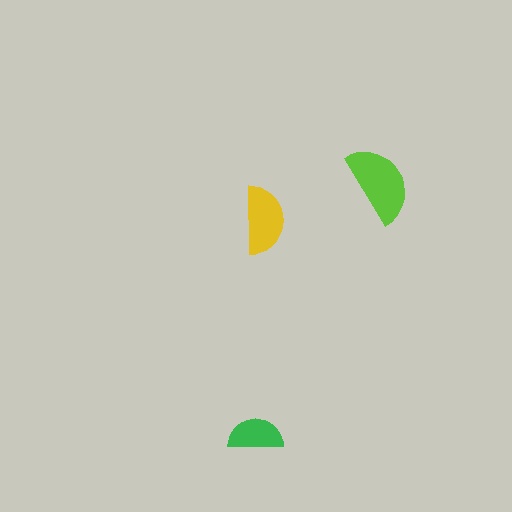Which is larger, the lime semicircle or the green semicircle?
The lime one.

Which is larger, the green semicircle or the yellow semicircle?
The yellow one.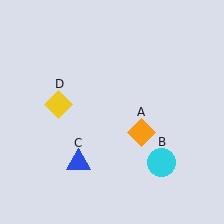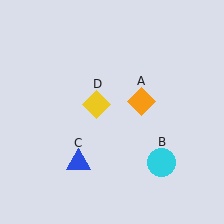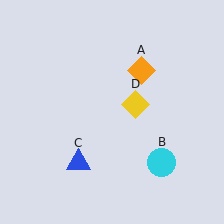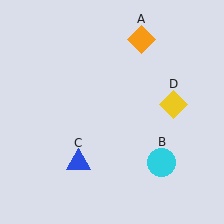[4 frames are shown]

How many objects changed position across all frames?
2 objects changed position: orange diamond (object A), yellow diamond (object D).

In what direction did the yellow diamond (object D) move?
The yellow diamond (object D) moved right.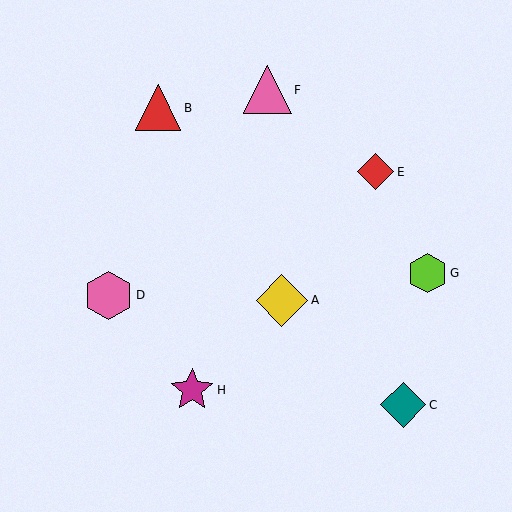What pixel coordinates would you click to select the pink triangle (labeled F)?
Click at (267, 90) to select the pink triangle F.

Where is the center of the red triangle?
The center of the red triangle is at (158, 108).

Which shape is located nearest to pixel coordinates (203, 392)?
The magenta star (labeled H) at (192, 390) is nearest to that location.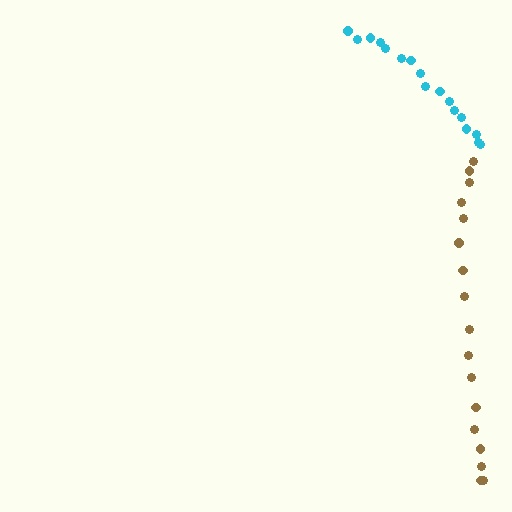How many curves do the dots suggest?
There are 2 distinct paths.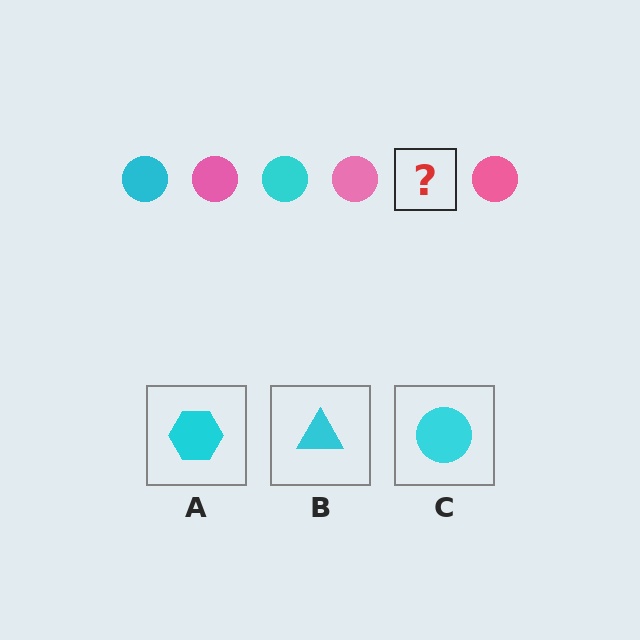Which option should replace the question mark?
Option C.